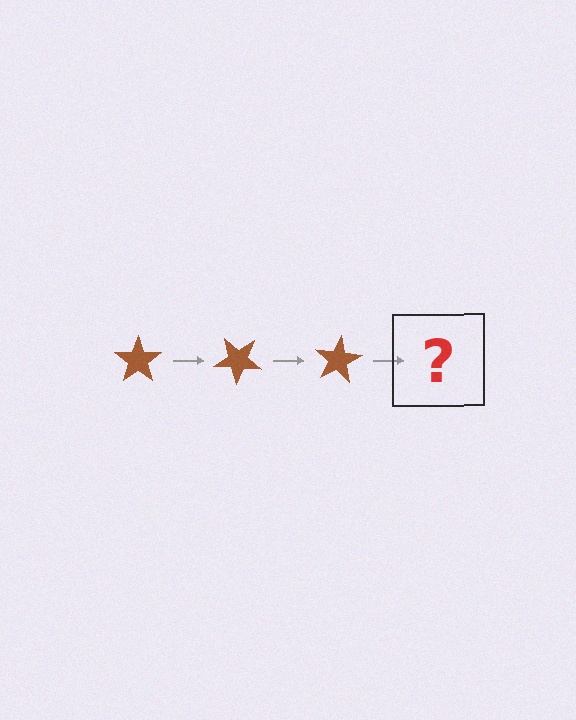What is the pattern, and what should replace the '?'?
The pattern is that the star rotates 40 degrees each step. The '?' should be a brown star rotated 120 degrees.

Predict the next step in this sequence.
The next step is a brown star rotated 120 degrees.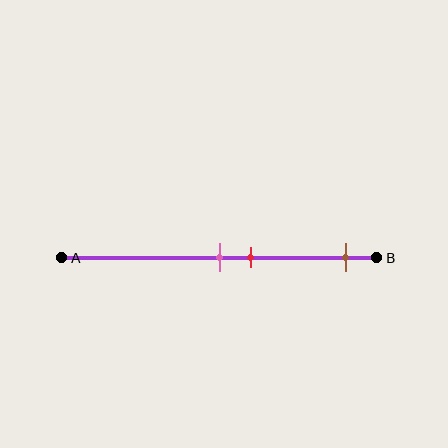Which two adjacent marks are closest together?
The pink and red marks are the closest adjacent pair.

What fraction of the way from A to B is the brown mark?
The brown mark is approximately 90% (0.9) of the way from A to B.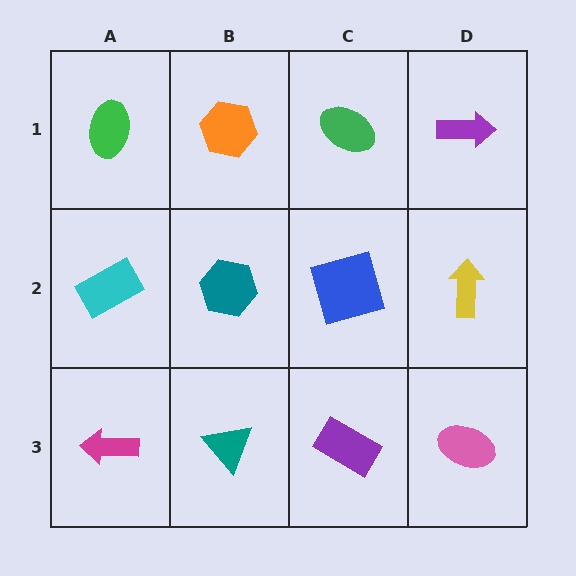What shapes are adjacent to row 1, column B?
A teal hexagon (row 2, column B), a green ellipse (row 1, column A), a green ellipse (row 1, column C).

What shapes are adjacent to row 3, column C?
A blue square (row 2, column C), a teal triangle (row 3, column B), a pink ellipse (row 3, column D).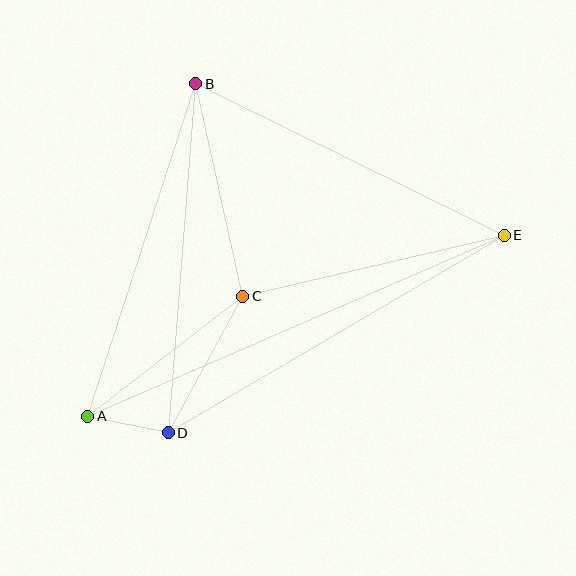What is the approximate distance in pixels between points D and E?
The distance between D and E is approximately 390 pixels.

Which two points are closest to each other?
Points A and D are closest to each other.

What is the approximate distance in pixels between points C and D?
The distance between C and D is approximately 156 pixels.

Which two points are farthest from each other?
Points A and E are farthest from each other.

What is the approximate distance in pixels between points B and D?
The distance between B and D is approximately 350 pixels.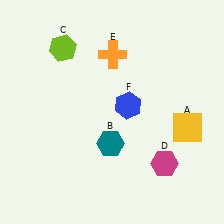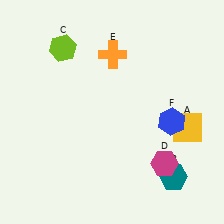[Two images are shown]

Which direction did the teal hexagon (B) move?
The teal hexagon (B) moved right.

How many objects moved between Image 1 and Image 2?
2 objects moved between the two images.